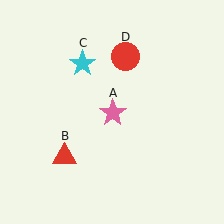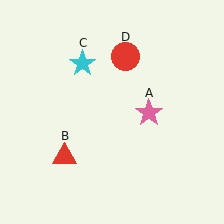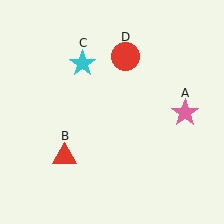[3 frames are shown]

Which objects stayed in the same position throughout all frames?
Red triangle (object B) and cyan star (object C) and red circle (object D) remained stationary.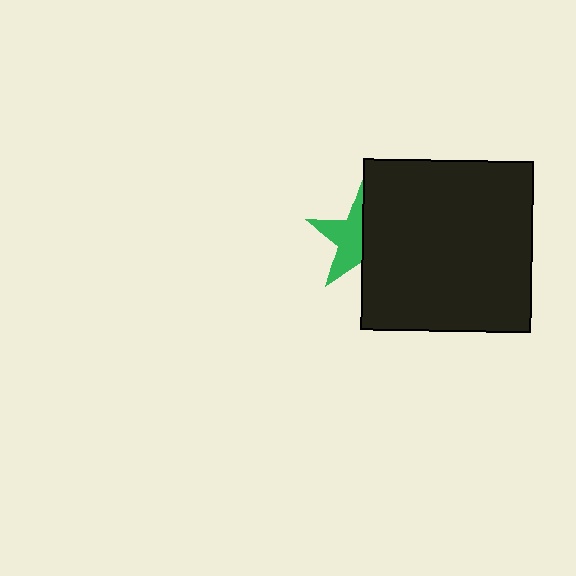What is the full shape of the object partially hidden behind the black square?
The partially hidden object is a green star.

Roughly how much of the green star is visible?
About half of it is visible (roughly 53%).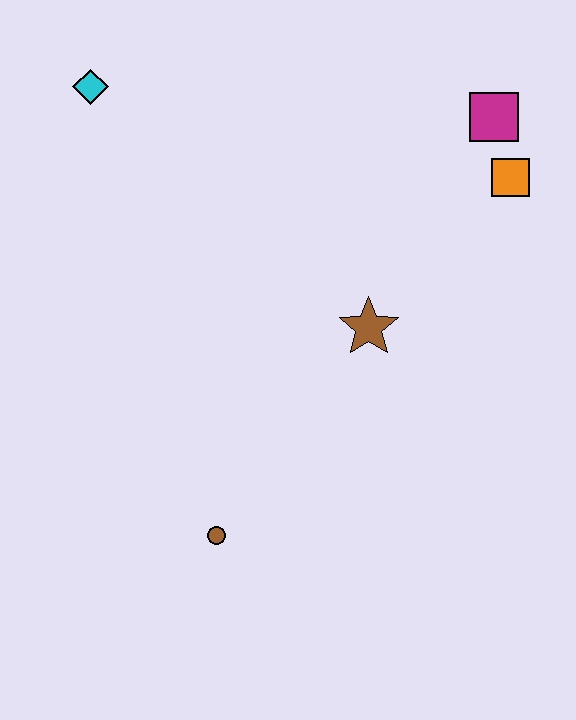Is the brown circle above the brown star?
No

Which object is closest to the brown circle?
The brown star is closest to the brown circle.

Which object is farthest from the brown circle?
The magenta square is farthest from the brown circle.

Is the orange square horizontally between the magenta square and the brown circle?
No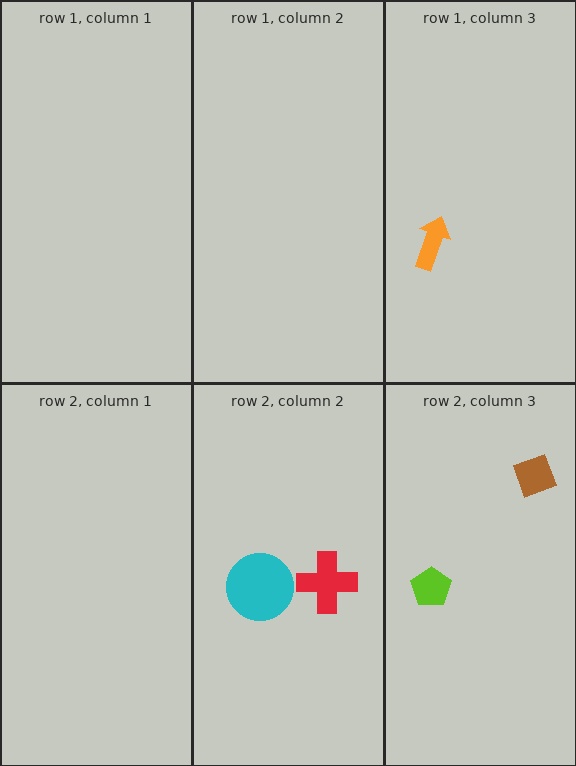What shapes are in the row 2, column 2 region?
The cyan circle, the red cross.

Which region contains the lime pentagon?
The row 2, column 3 region.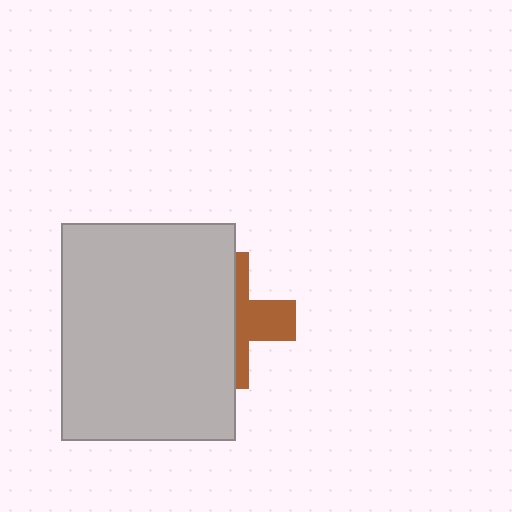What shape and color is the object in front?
The object in front is a light gray rectangle.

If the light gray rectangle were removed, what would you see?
You would see the complete brown cross.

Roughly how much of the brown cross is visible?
A small part of it is visible (roughly 40%).